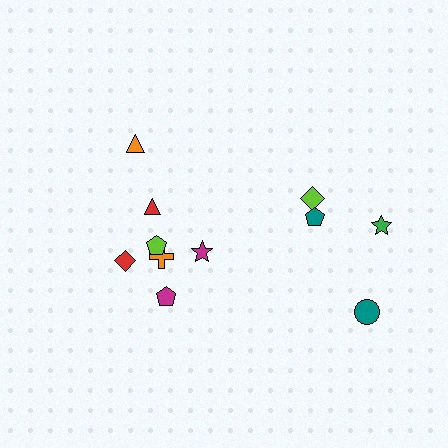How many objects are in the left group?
There are 7 objects.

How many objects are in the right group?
There are 4 objects.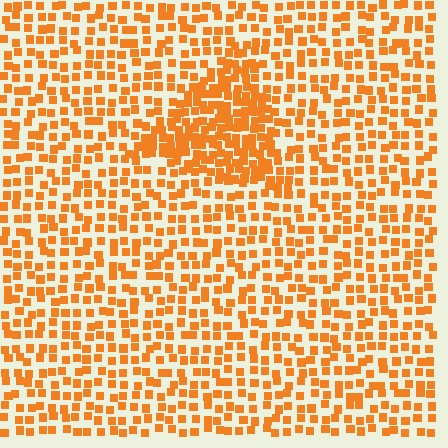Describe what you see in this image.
The image contains small orange elements arranged at two different densities. A triangle-shaped region is visible where the elements are more densely packed than the surrounding area.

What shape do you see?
I see a triangle.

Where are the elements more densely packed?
The elements are more densely packed inside the triangle boundary.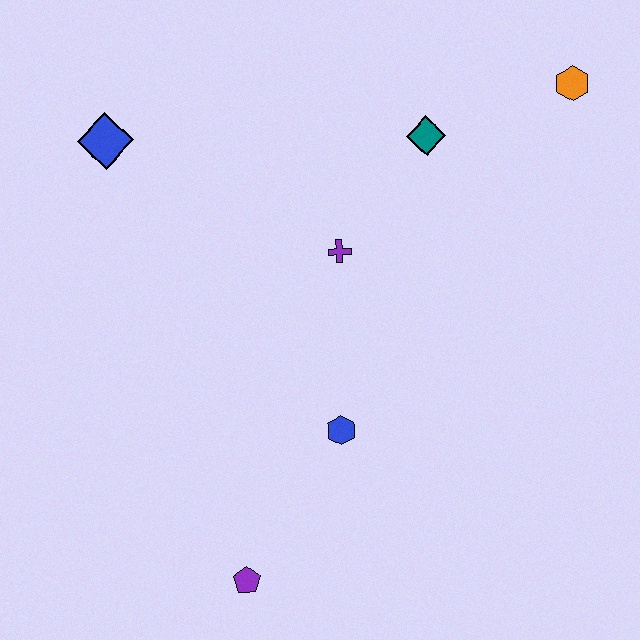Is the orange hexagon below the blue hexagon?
No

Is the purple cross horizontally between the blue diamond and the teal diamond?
Yes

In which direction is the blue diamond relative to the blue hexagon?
The blue diamond is above the blue hexagon.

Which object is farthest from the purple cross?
The purple pentagon is farthest from the purple cross.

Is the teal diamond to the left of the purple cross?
No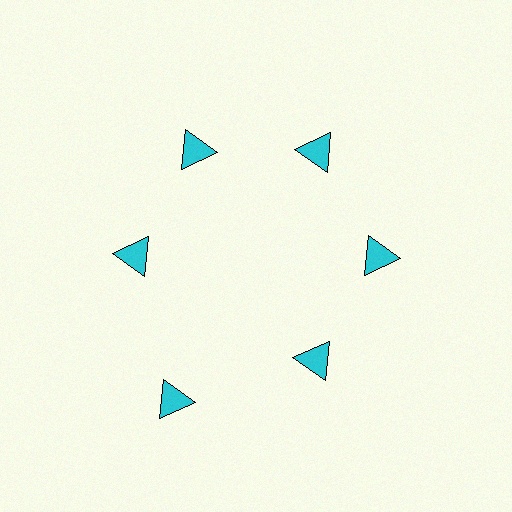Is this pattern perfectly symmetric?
No. The 6 cyan triangles are arranged in a ring, but one element near the 7 o'clock position is pushed outward from the center, breaking the 6-fold rotational symmetry.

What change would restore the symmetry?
The symmetry would be restored by moving it inward, back onto the ring so that all 6 triangles sit at equal angles and equal distance from the center.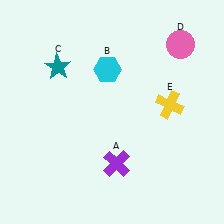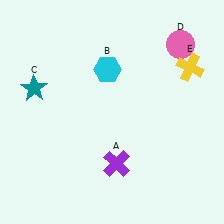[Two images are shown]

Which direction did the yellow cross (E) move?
The yellow cross (E) moved up.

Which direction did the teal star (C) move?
The teal star (C) moved left.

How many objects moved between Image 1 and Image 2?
2 objects moved between the two images.